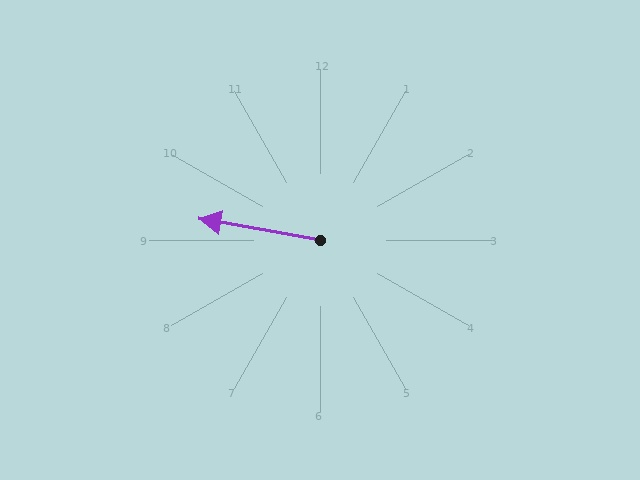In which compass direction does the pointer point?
West.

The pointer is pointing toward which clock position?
Roughly 9 o'clock.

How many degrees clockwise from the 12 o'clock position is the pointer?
Approximately 280 degrees.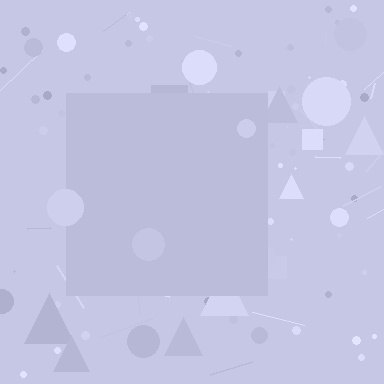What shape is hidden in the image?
A square is hidden in the image.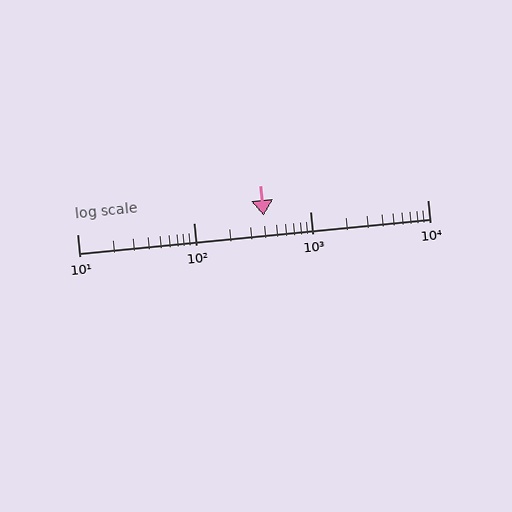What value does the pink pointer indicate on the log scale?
The pointer indicates approximately 400.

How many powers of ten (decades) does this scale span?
The scale spans 3 decades, from 10 to 10000.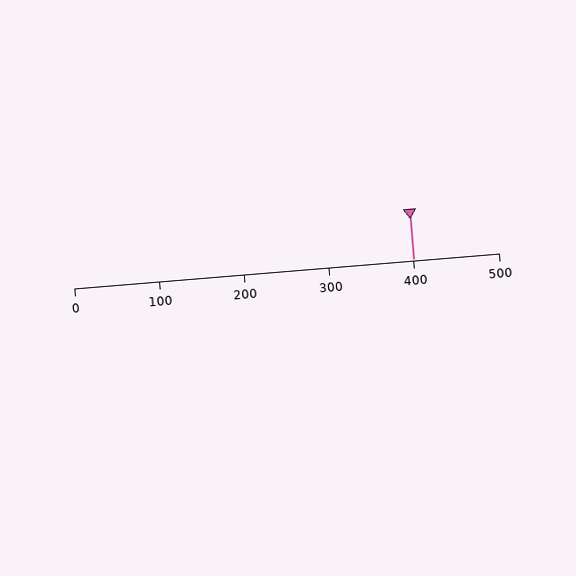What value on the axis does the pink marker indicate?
The marker indicates approximately 400.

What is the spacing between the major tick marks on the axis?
The major ticks are spaced 100 apart.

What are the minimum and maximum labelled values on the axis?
The axis runs from 0 to 500.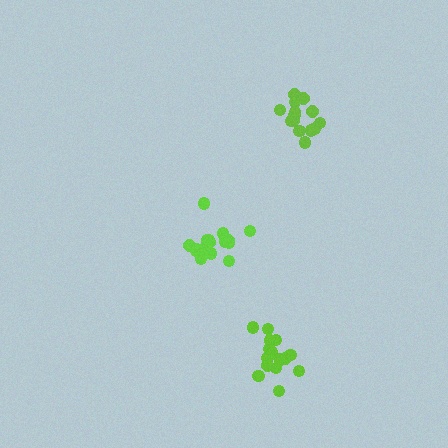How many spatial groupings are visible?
There are 3 spatial groupings.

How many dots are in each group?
Group 1: 16 dots, Group 2: 14 dots, Group 3: 15 dots (45 total).